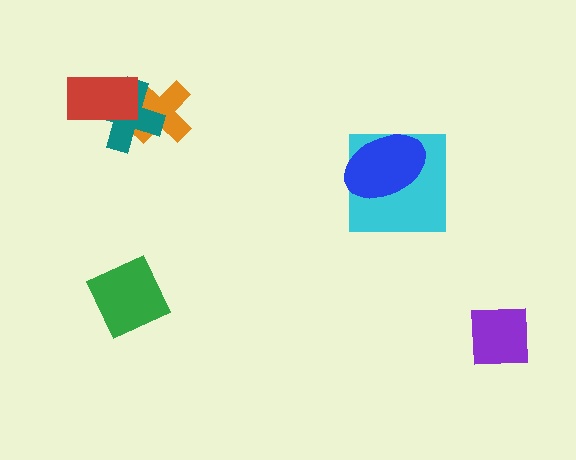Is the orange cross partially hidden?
Yes, it is partially covered by another shape.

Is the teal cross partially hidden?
Yes, it is partially covered by another shape.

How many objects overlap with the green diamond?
0 objects overlap with the green diamond.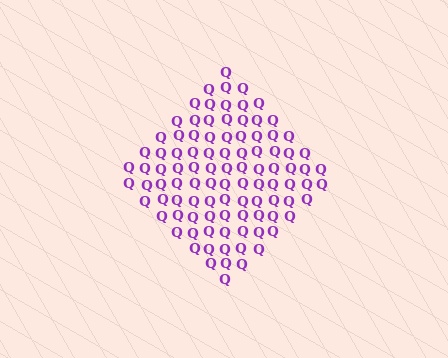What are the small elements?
The small elements are letter Q's.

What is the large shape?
The large shape is a diamond.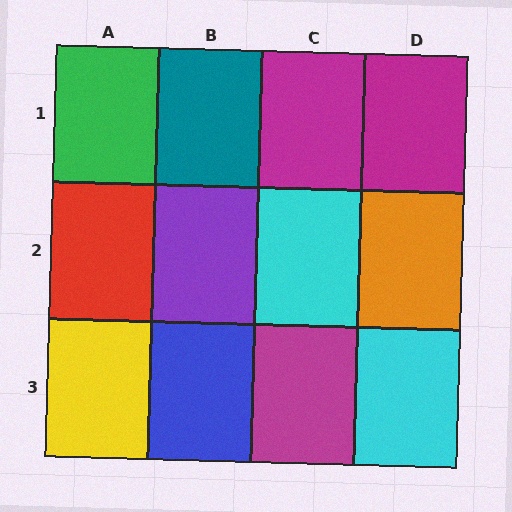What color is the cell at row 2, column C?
Cyan.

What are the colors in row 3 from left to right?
Yellow, blue, magenta, cyan.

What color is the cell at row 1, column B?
Teal.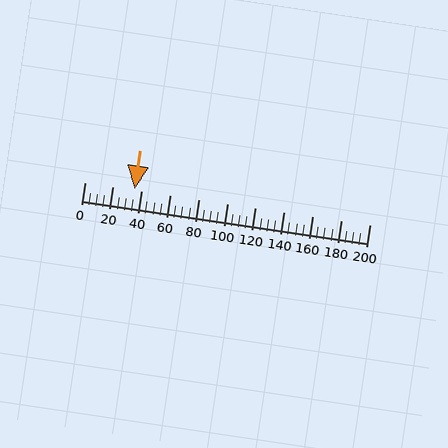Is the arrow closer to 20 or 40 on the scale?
The arrow is closer to 40.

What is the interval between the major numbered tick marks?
The major tick marks are spaced 20 units apart.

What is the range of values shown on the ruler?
The ruler shows values from 0 to 200.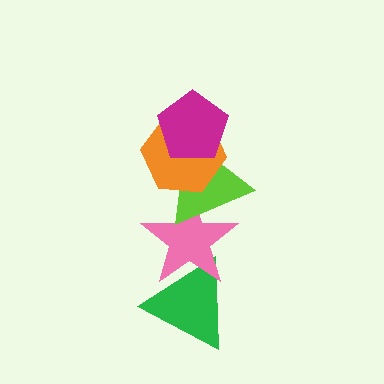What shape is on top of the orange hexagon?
The magenta pentagon is on top of the orange hexagon.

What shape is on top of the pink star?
The lime triangle is on top of the pink star.